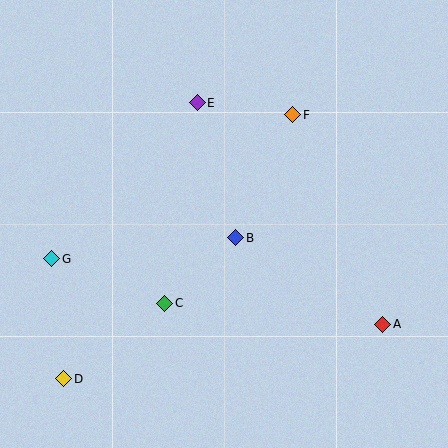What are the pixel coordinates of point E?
Point E is at (197, 103).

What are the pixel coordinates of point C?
Point C is at (165, 303).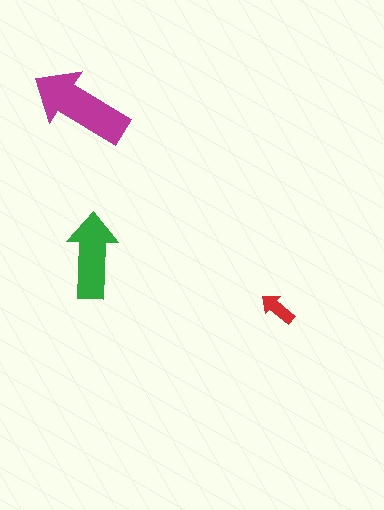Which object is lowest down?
The red arrow is bottommost.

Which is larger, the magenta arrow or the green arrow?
The magenta one.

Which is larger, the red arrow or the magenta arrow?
The magenta one.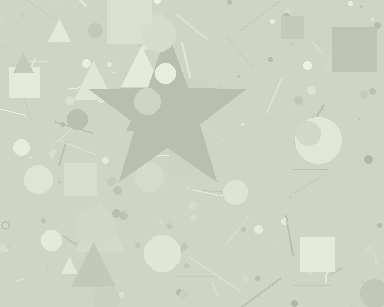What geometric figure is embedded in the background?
A star is embedded in the background.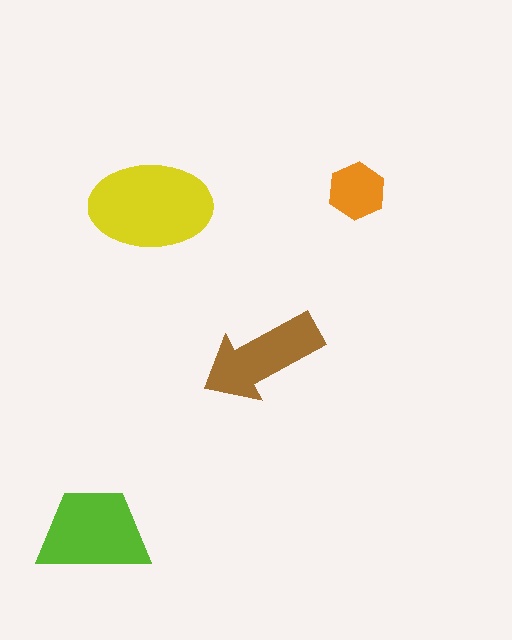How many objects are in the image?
There are 4 objects in the image.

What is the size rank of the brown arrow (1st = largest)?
3rd.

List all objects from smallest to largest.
The orange hexagon, the brown arrow, the lime trapezoid, the yellow ellipse.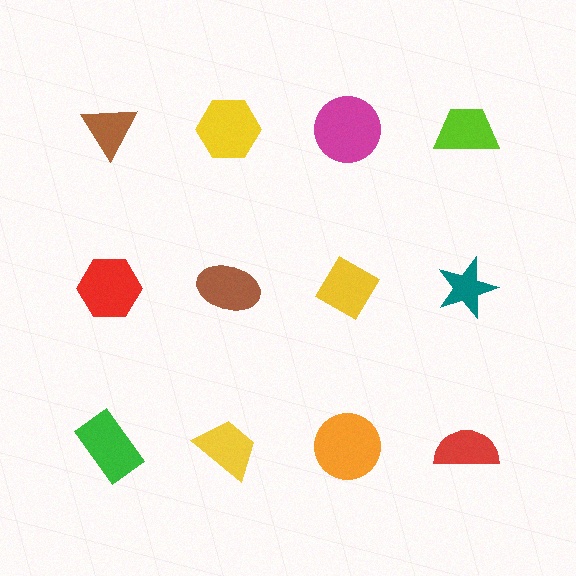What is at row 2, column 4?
A teal star.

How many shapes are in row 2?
4 shapes.